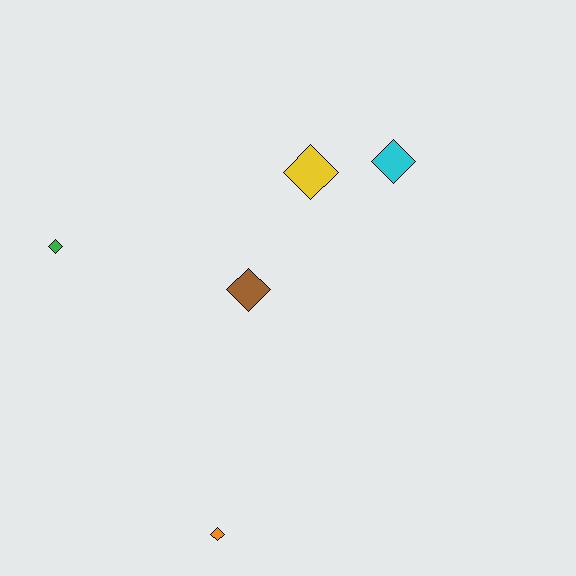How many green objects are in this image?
There is 1 green object.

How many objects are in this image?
There are 5 objects.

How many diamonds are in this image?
There are 5 diamonds.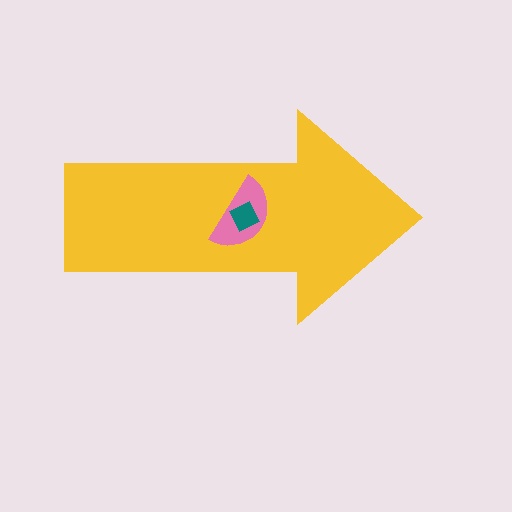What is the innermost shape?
The teal diamond.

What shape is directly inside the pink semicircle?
The teal diamond.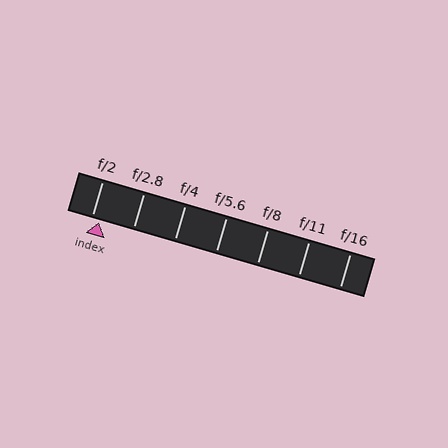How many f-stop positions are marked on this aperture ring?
There are 7 f-stop positions marked.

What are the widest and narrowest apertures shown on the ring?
The widest aperture shown is f/2 and the narrowest is f/16.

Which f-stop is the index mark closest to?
The index mark is closest to f/2.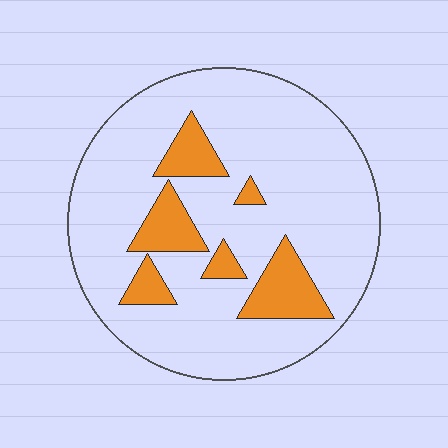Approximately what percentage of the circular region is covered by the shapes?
Approximately 15%.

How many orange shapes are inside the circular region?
6.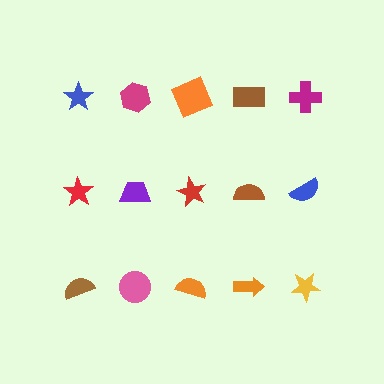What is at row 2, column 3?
A red star.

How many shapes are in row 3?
5 shapes.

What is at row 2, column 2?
A purple trapezoid.